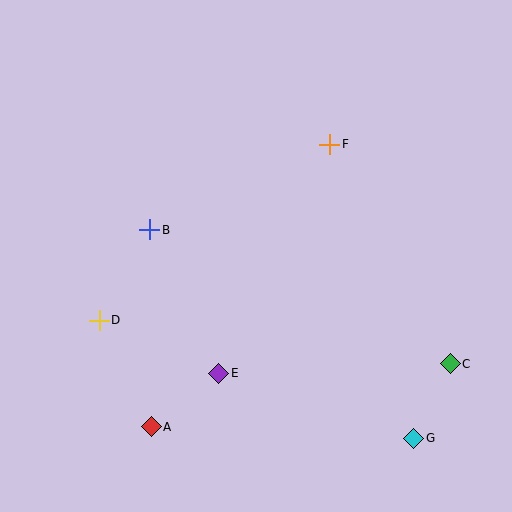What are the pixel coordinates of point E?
Point E is at (219, 373).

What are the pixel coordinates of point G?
Point G is at (414, 438).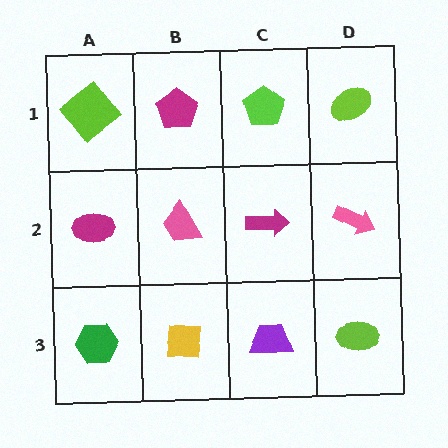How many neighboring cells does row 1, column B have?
3.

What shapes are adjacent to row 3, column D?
A pink arrow (row 2, column D), a purple trapezoid (row 3, column C).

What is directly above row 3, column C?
A magenta arrow.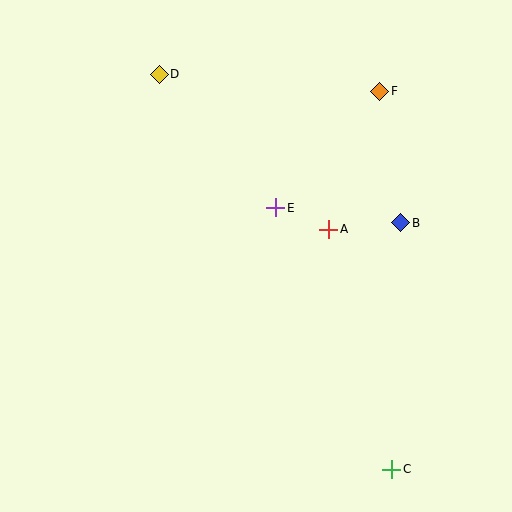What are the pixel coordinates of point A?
Point A is at (329, 229).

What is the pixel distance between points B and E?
The distance between B and E is 126 pixels.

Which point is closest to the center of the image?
Point E at (276, 208) is closest to the center.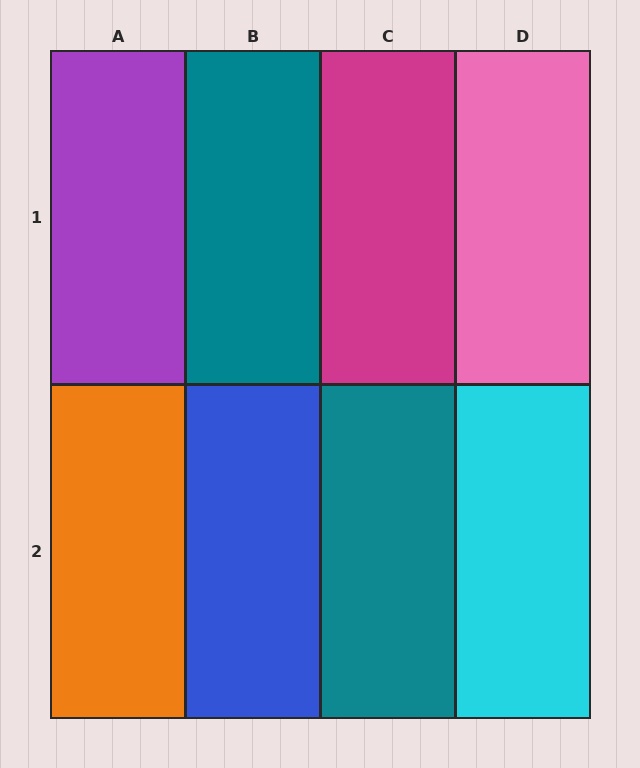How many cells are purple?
1 cell is purple.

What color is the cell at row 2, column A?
Orange.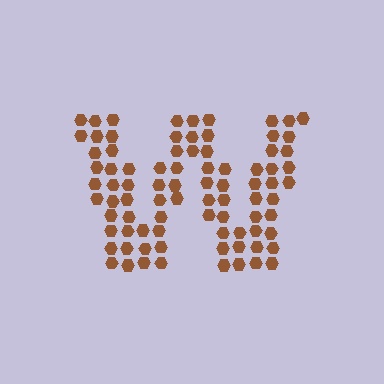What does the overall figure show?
The overall figure shows the letter W.